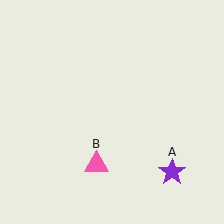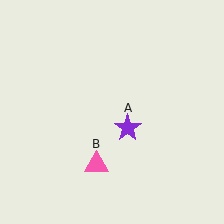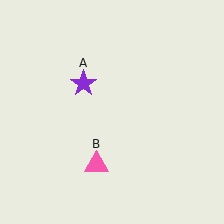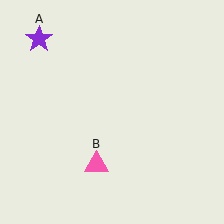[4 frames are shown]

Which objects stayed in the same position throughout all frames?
Pink triangle (object B) remained stationary.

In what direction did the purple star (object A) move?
The purple star (object A) moved up and to the left.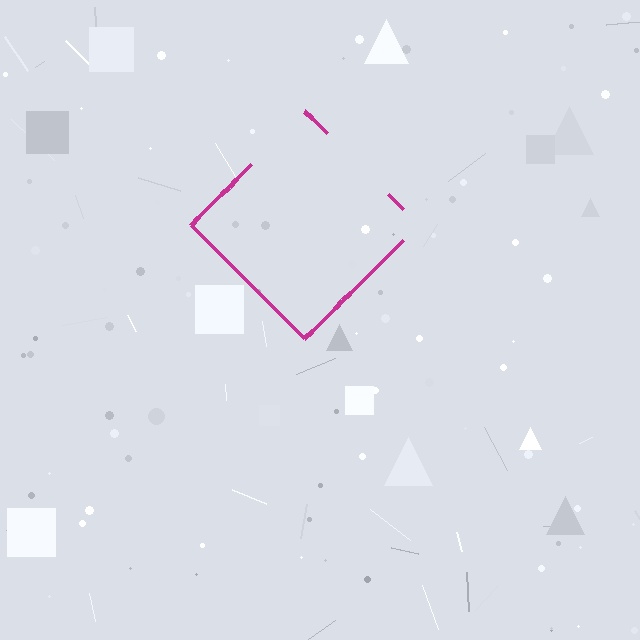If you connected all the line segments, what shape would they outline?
They would outline a diamond.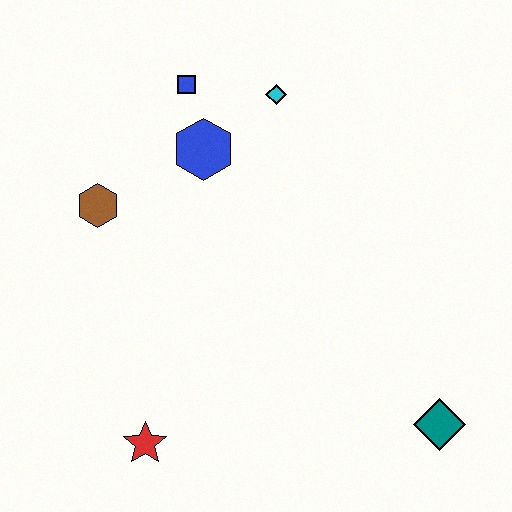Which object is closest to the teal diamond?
The red star is closest to the teal diamond.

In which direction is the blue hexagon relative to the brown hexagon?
The blue hexagon is to the right of the brown hexagon.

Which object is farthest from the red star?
The cyan diamond is farthest from the red star.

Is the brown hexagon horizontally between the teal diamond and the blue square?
No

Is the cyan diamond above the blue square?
No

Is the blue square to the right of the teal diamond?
No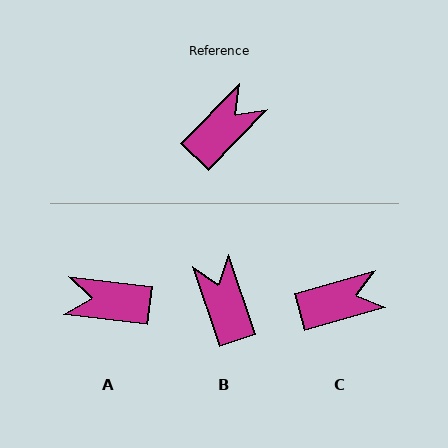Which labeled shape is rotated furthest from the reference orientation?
A, about 127 degrees away.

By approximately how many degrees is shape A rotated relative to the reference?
Approximately 127 degrees counter-clockwise.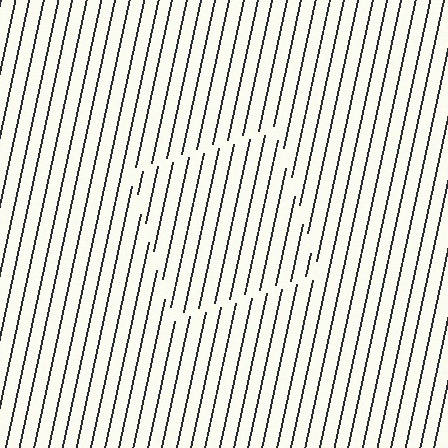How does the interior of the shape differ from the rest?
The interior of the shape contains the same grating, shifted by half a period — the contour is defined by the phase discontinuity where line-ends from the inner and outer gratings abut.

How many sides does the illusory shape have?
4 sides — the line-ends trace a square.